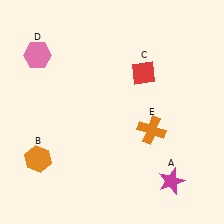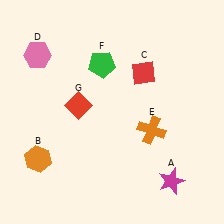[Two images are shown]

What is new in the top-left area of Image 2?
A green pentagon (F) was added in the top-left area of Image 2.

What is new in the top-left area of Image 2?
A red diamond (G) was added in the top-left area of Image 2.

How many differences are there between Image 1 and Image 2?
There are 2 differences between the two images.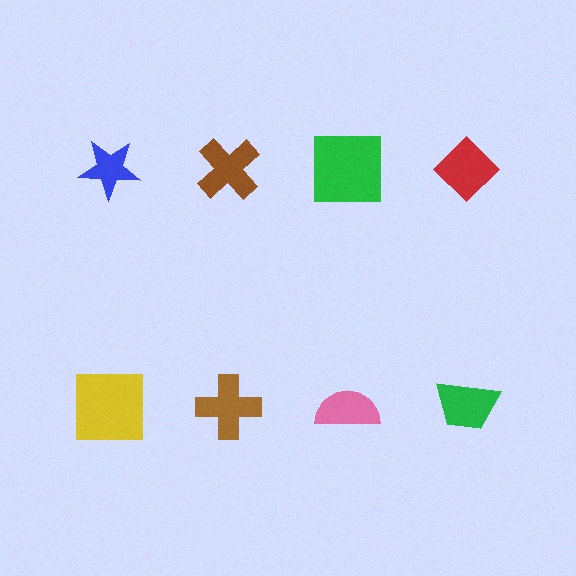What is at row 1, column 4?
A red diamond.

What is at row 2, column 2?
A brown cross.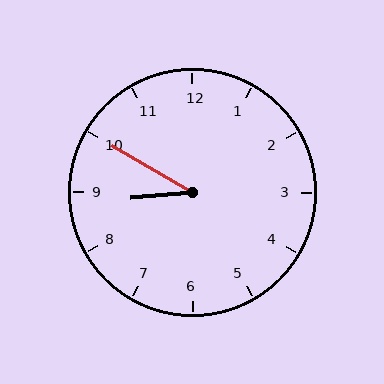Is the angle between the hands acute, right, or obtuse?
It is acute.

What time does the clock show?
8:50.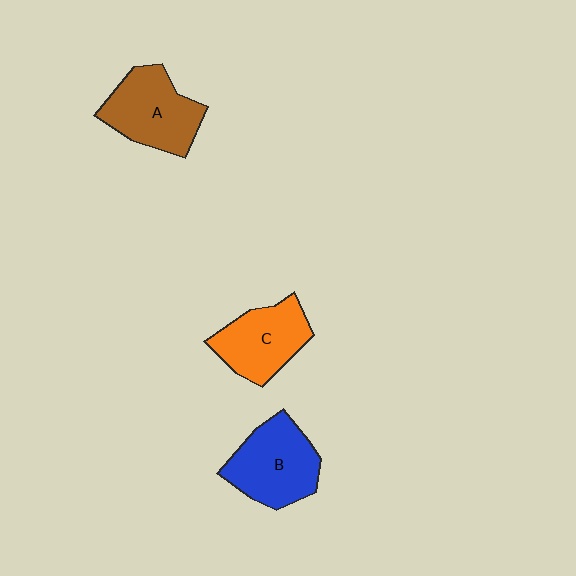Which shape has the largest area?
Shape B (blue).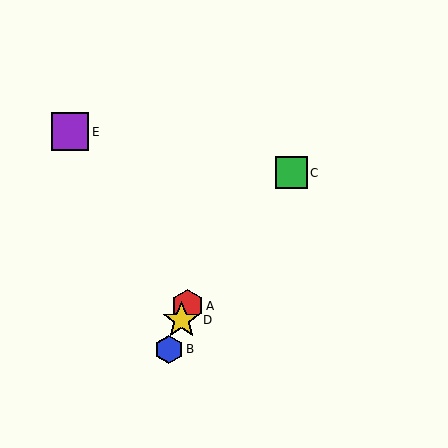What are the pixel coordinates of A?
Object A is at (187, 306).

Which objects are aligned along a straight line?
Objects A, B, D are aligned along a straight line.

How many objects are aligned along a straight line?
3 objects (A, B, D) are aligned along a straight line.